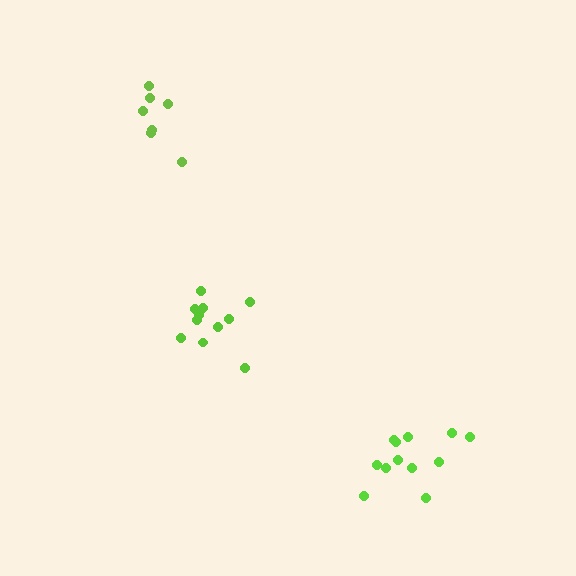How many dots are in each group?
Group 1: 12 dots, Group 2: 11 dots, Group 3: 7 dots (30 total).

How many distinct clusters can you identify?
There are 3 distinct clusters.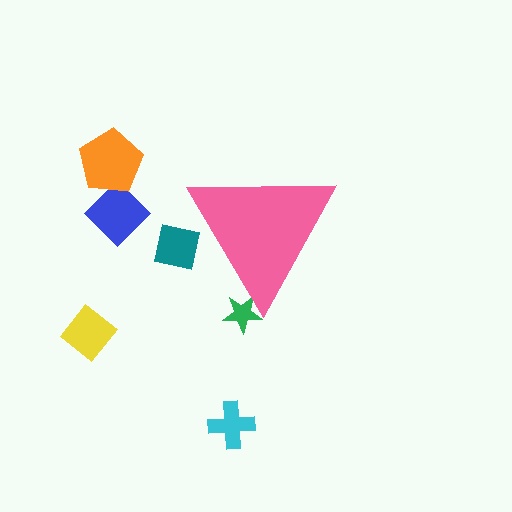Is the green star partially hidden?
Yes, the green star is partially hidden behind the pink triangle.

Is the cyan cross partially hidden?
No, the cyan cross is fully visible.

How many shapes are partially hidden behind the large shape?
2 shapes are partially hidden.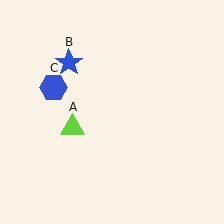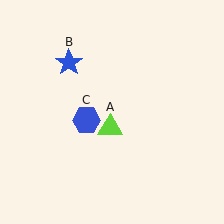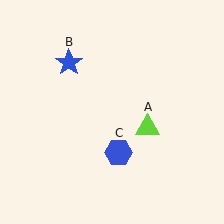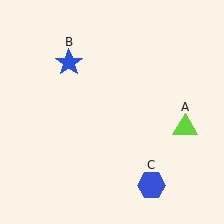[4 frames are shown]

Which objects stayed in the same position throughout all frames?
Blue star (object B) remained stationary.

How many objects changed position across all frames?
2 objects changed position: lime triangle (object A), blue hexagon (object C).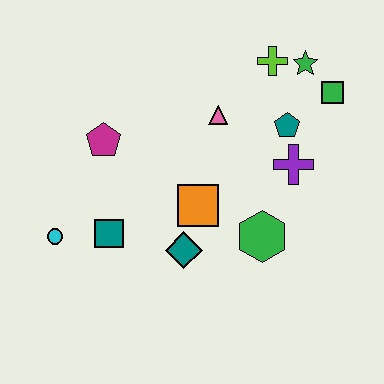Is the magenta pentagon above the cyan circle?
Yes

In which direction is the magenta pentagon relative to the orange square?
The magenta pentagon is to the left of the orange square.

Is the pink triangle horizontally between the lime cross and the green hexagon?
No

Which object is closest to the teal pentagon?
The purple cross is closest to the teal pentagon.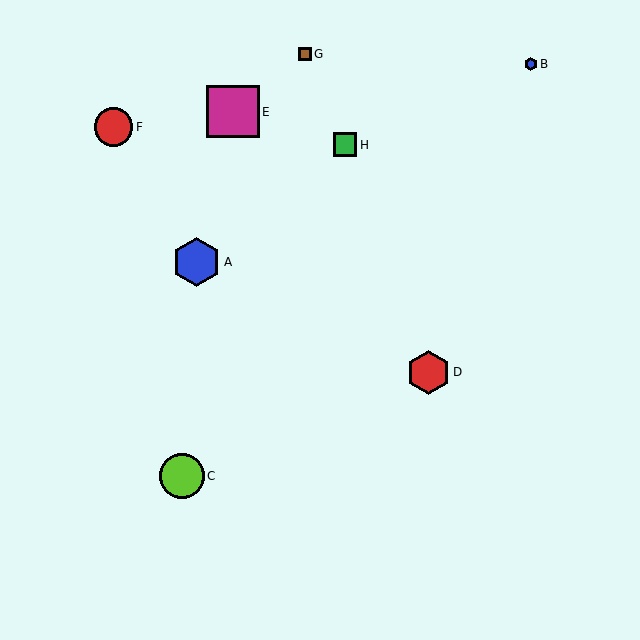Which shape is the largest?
The magenta square (labeled E) is the largest.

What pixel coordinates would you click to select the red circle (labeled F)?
Click at (113, 127) to select the red circle F.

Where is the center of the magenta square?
The center of the magenta square is at (233, 112).